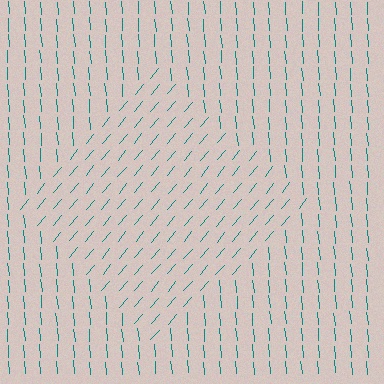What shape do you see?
I see a diamond.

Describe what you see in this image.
The image is filled with small teal line segments. A diamond region in the image has lines oriented differently from the surrounding lines, creating a visible texture boundary.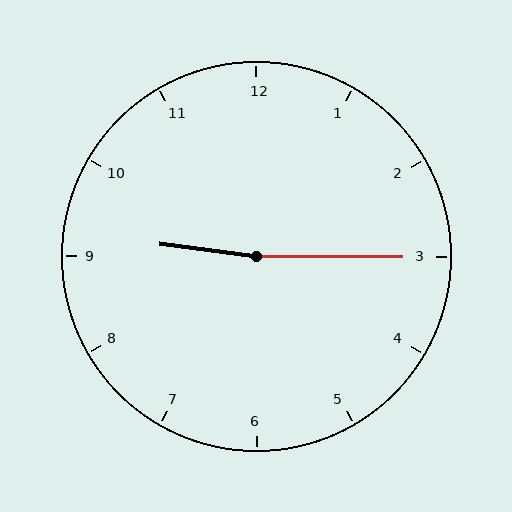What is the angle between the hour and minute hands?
Approximately 172 degrees.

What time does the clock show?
9:15.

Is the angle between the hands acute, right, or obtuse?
It is obtuse.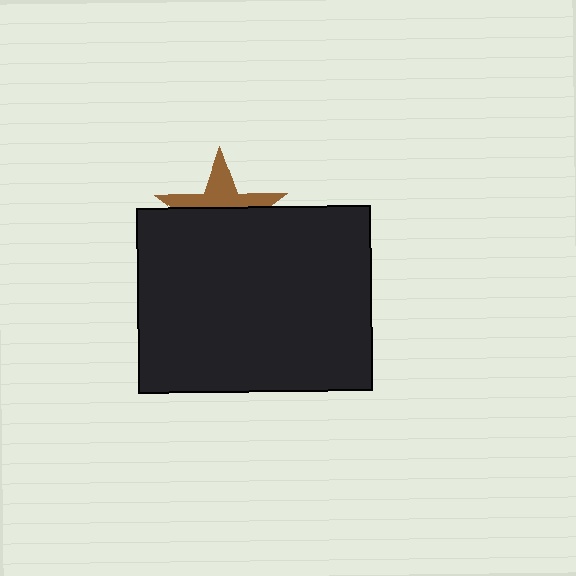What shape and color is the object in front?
The object in front is a black rectangle.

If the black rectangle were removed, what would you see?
You would see the complete brown star.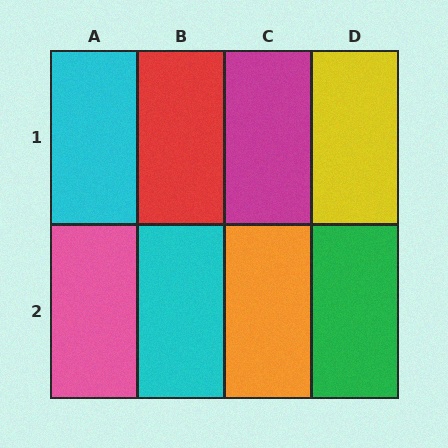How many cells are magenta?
1 cell is magenta.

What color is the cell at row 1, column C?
Magenta.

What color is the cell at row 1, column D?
Yellow.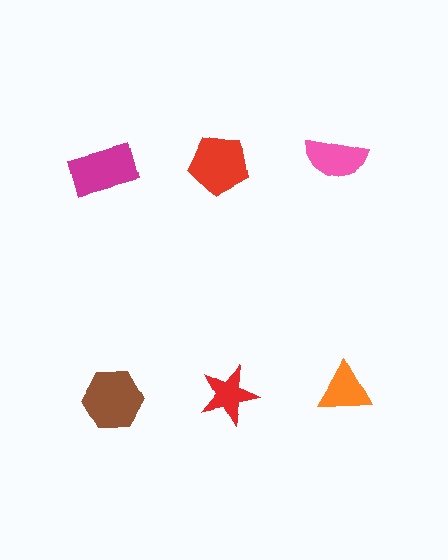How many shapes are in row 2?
3 shapes.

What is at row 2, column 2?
A red star.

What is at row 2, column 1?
A brown hexagon.